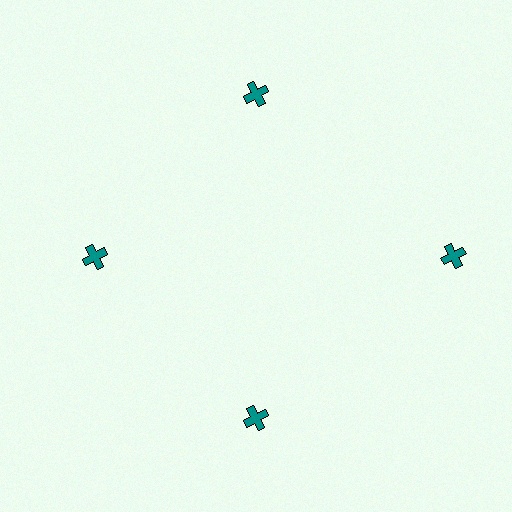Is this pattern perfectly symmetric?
No. The 4 teal crosses are arranged in a ring, but one element near the 3 o'clock position is pushed outward from the center, breaking the 4-fold rotational symmetry.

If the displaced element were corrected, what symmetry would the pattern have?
It would have 4-fold rotational symmetry — the pattern would map onto itself every 90 degrees.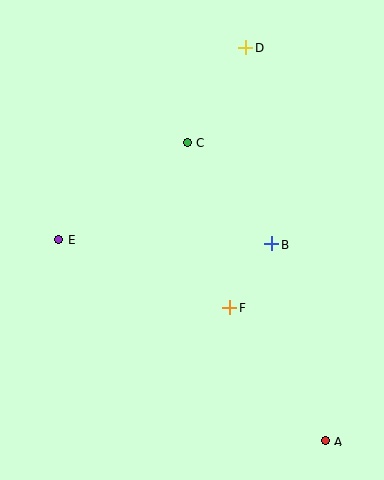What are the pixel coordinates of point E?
Point E is at (59, 239).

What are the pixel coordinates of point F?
Point F is at (229, 308).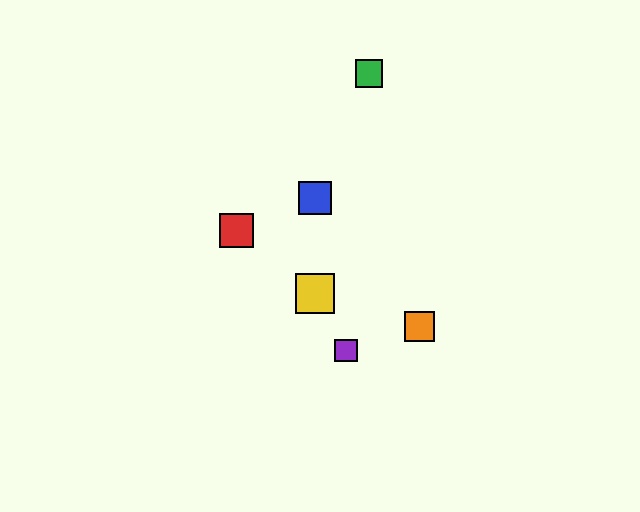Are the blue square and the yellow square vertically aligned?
Yes, both are at x≈315.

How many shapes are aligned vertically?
2 shapes (the blue square, the yellow square) are aligned vertically.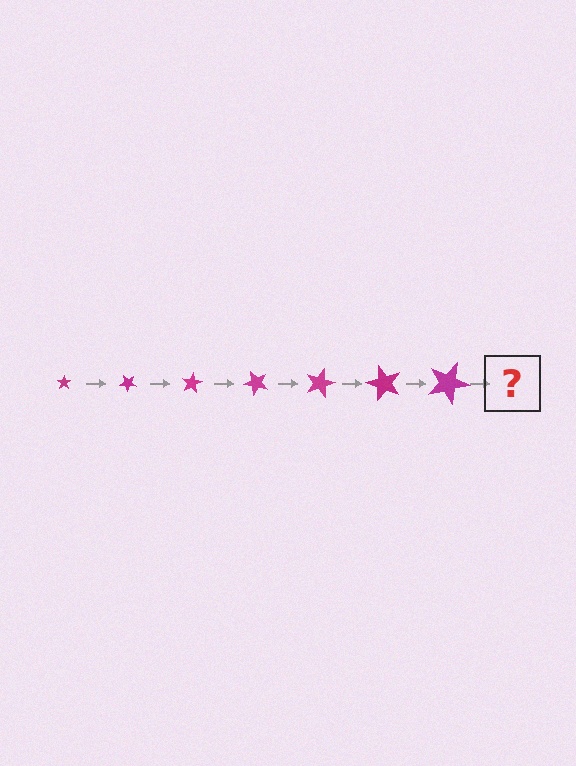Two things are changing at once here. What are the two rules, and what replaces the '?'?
The two rules are that the star grows larger each step and it rotates 40 degrees each step. The '?' should be a star, larger than the previous one and rotated 280 degrees from the start.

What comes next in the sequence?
The next element should be a star, larger than the previous one and rotated 280 degrees from the start.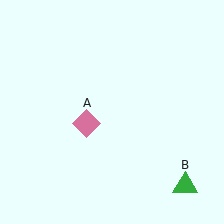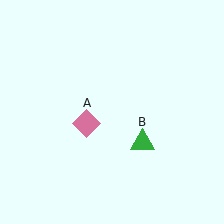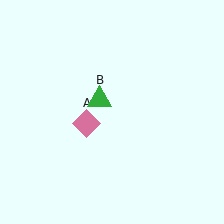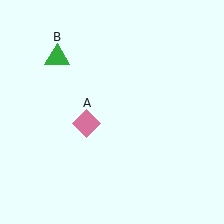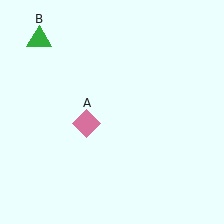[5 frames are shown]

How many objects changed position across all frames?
1 object changed position: green triangle (object B).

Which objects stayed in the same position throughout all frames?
Pink diamond (object A) remained stationary.